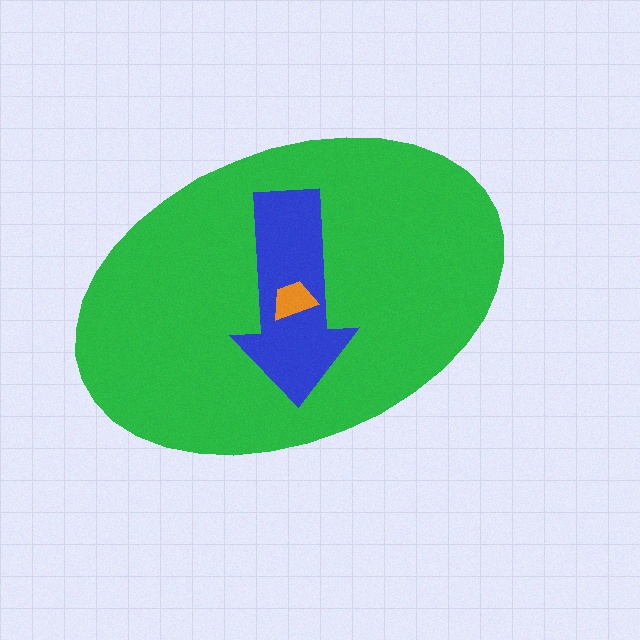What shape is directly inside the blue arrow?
The orange trapezoid.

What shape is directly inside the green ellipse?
The blue arrow.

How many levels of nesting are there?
3.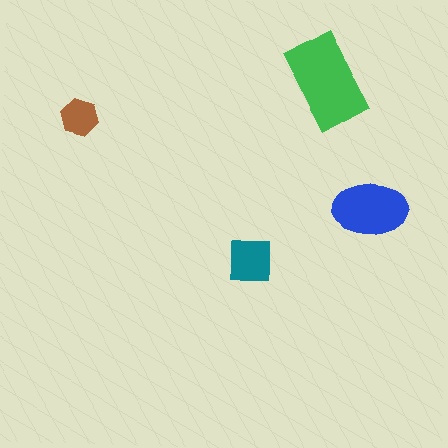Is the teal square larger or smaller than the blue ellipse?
Smaller.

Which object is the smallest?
The brown hexagon.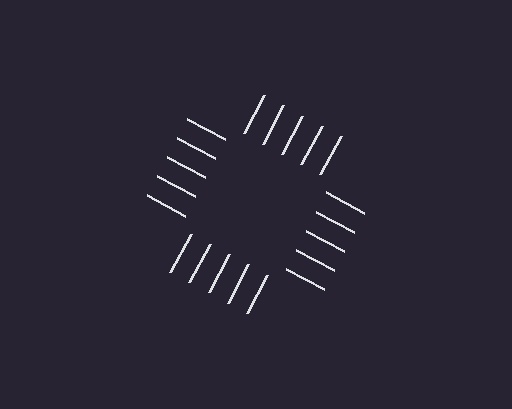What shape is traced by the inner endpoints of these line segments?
An illusory square — the line segments terminate on its edges but no continuous stroke is drawn.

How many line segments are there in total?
20 — 5 along each of the 4 edges.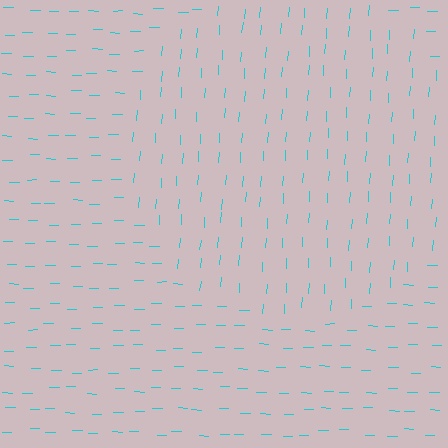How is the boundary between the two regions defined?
The boundary is defined purely by a change in line orientation (approximately 87 degrees difference). All lines are the same color and thickness.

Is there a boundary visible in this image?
Yes, there is a texture boundary formed by a change in line orientation.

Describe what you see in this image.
The image is filled with small cyan line segments. A circle region in the image has lines oriented differently from the surrounding lines, creating a visible texture boundary.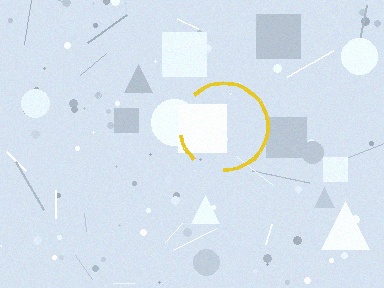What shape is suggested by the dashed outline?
The dashed outline suggests a circle.